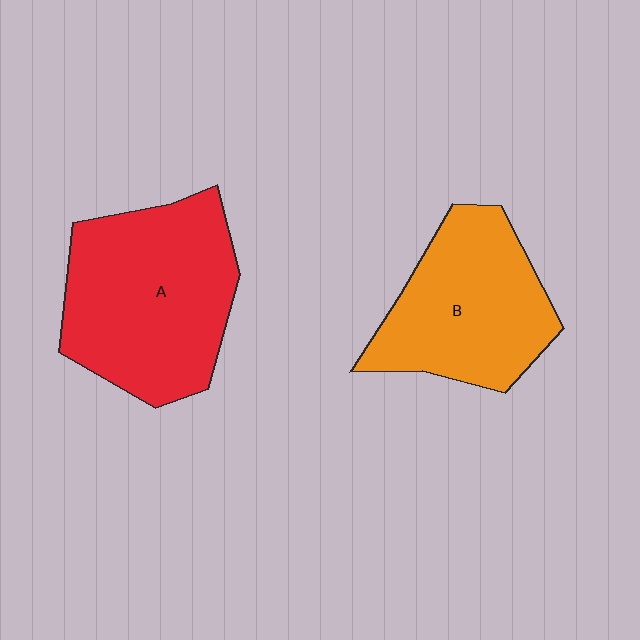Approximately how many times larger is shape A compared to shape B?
Approximately 1.3 times.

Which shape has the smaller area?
Shape B (orange).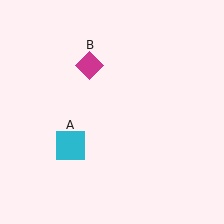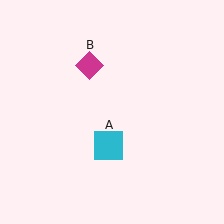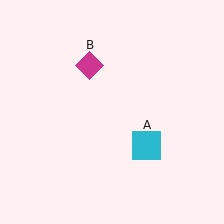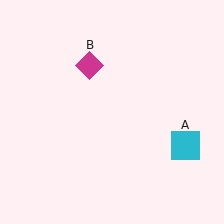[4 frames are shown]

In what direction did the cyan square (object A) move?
The cyan square (object A) moved right.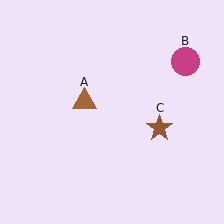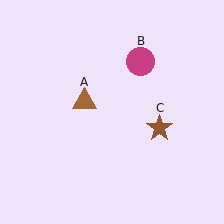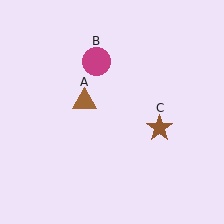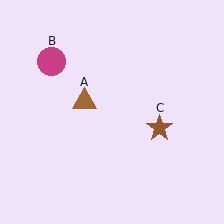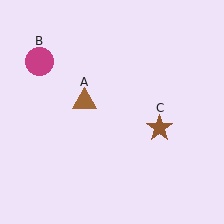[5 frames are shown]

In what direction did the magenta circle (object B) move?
The magenta circle (object B) moved left.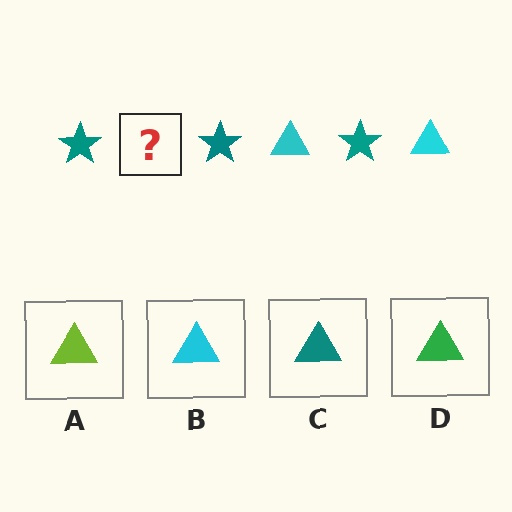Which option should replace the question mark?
Option B.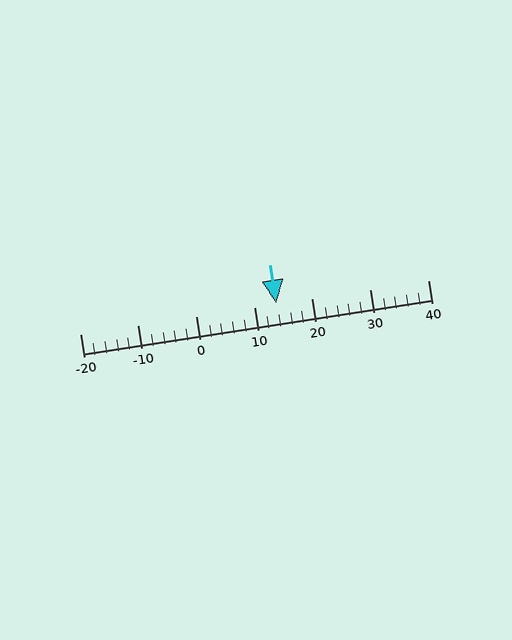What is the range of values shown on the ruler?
The ruler shows values from -20 to 40.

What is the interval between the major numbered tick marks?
The major tick marks are spaced 10 units apart.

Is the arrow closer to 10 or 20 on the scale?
The arrow is closer to 10.